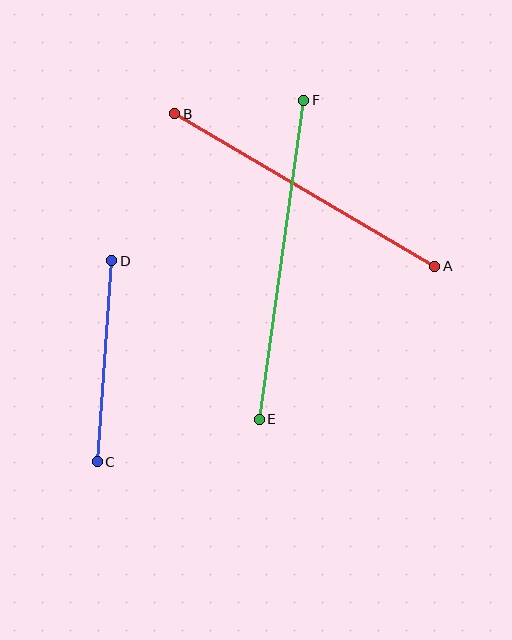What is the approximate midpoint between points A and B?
The midpoint is at approximately (305, 190) pixels.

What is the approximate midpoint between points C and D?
The midpoint is at approximately (104, 361) pixels.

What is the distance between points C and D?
The distance is approximately 201 pixels.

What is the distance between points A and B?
The distance is approximately 302 pixels.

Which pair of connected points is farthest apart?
Points E and F are farthest apart.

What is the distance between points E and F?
The distance is approximately 322 pixels.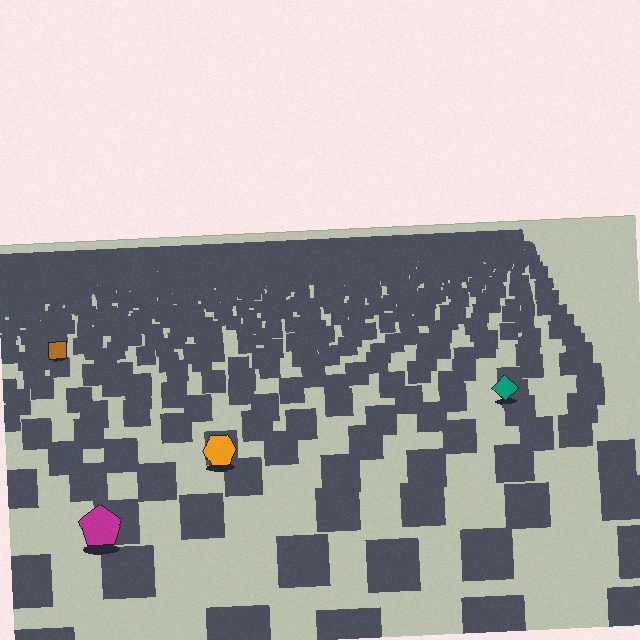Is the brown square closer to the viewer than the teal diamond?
No. The teal diamond is closer — you can tell from the texture gradient: the ground texture is coarser near it.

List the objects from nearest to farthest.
From nearest to farthest: the magenta pentagon, the orange hexagon, the teal diamond, the brown square.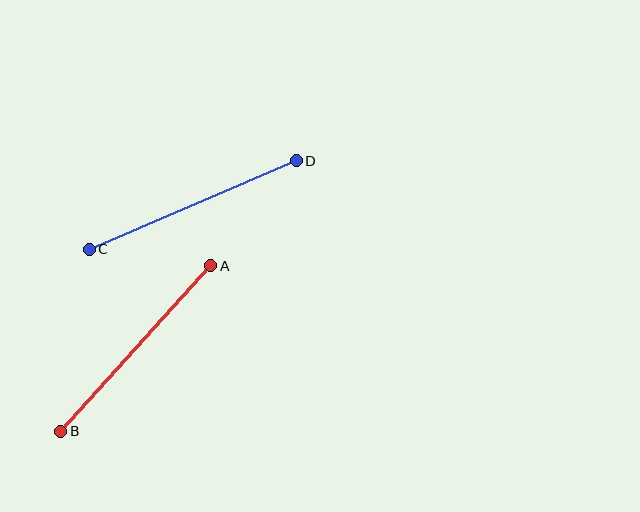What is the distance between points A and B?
The distance is approximately 223 pixels.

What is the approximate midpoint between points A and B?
The midpoint is at approximately (136, 348) pixels.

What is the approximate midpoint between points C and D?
The midpoint is at approximately (193, 205) pixels.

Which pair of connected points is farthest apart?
Points C and D are farthest apart.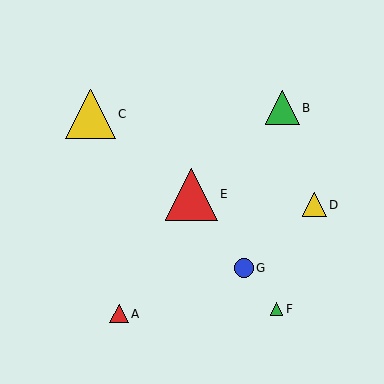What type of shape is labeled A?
Shape A is a red triangle.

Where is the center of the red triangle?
The center of the red triangle is at (119, 314).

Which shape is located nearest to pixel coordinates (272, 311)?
The green triangle (labeled F) at (277, 309) is nearest to that location.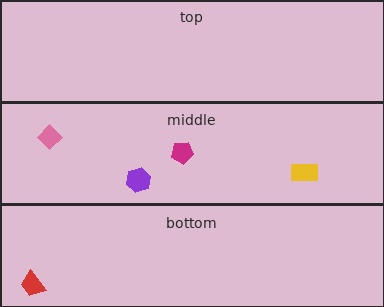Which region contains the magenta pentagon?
The middle region.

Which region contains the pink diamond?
The middle region.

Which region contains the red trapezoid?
The bottom region.